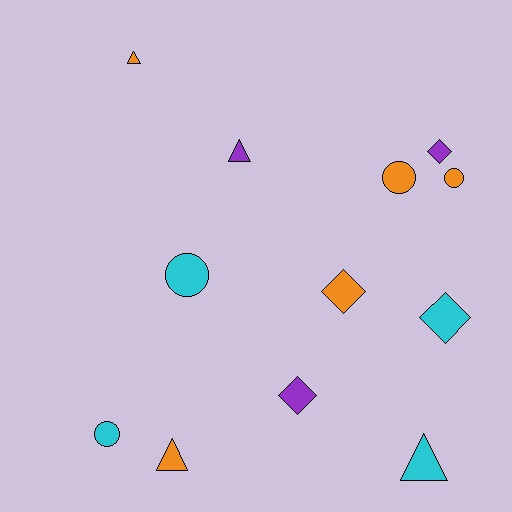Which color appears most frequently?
Orange, with 5 objects.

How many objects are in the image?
There are 12 objects.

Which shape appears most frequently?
Triangle, with 4 objects.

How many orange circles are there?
There are 2 orange circles.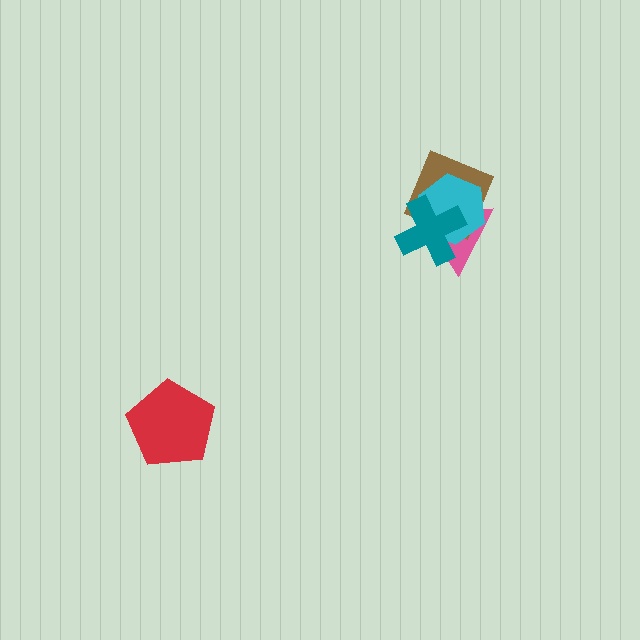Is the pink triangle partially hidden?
Yes, it is partially covered by another shape.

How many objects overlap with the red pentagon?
0 objects overlap with the red pentagon.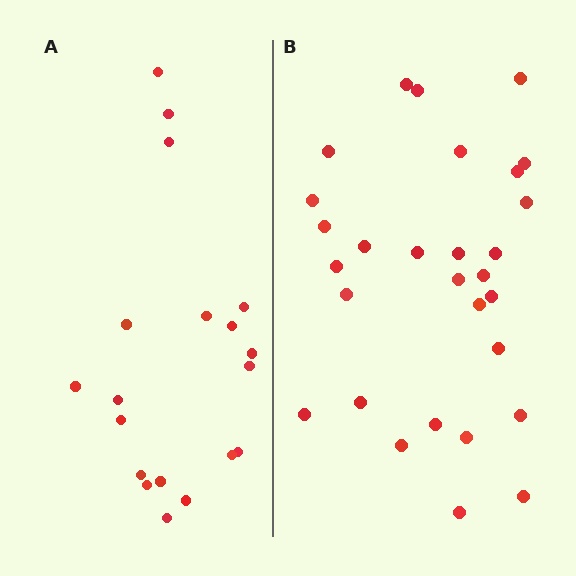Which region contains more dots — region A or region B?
Region B (the right region) has more dots.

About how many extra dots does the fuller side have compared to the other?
Region B has roughly 10 or so more dots than region A.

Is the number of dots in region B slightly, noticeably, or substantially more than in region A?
Region B has substantially more. The ratio is roughly 1.5 to 1.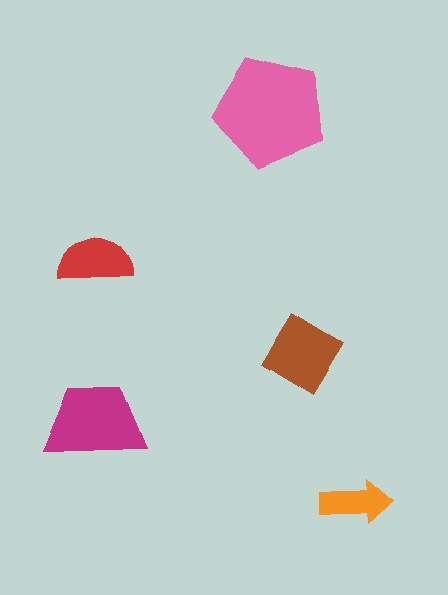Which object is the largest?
The pink pentagon.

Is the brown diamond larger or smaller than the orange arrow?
Larger.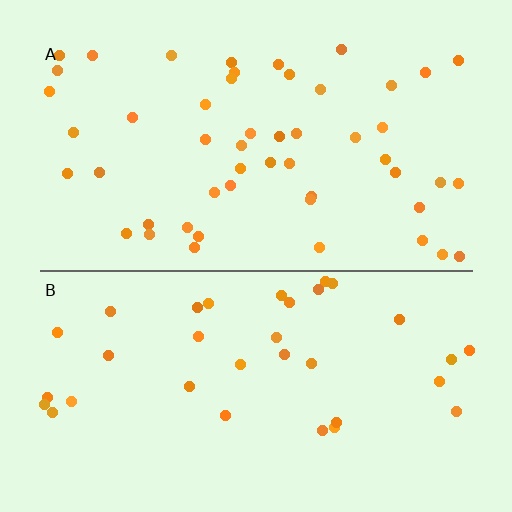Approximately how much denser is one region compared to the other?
Approximately 1.5× — region A over region B.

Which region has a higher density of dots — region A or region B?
A (the top).